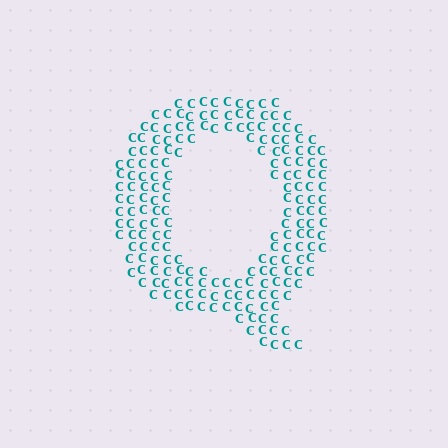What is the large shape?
The large shape is the letter Q.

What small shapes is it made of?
It is made of small letter C's.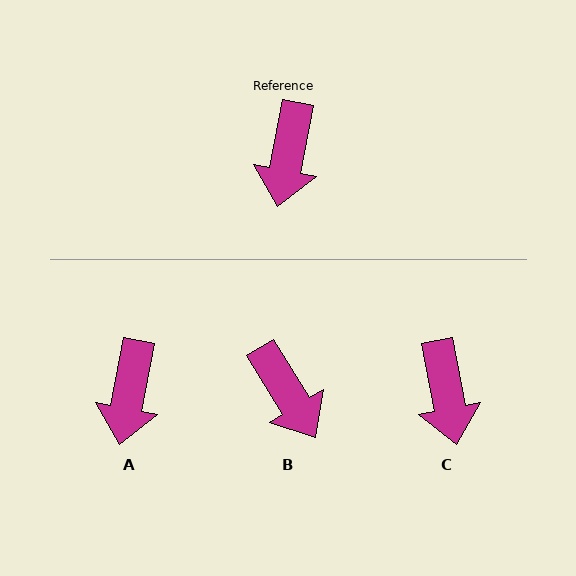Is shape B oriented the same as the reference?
No, it is off by about 43 degrees.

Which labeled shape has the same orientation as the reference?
A.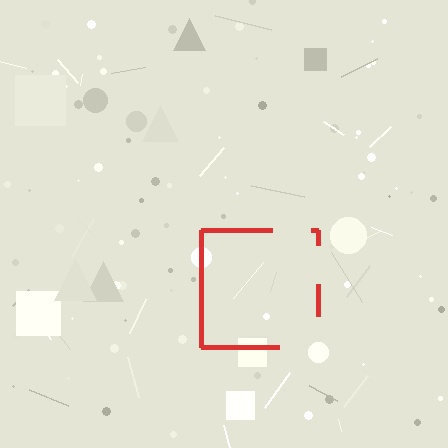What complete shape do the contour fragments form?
The contour fragments form a square.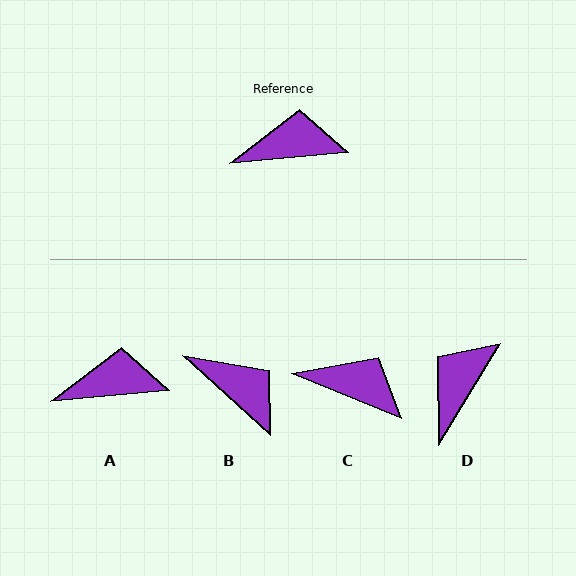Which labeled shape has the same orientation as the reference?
A.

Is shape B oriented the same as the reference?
No, it is off by about 48 degrees.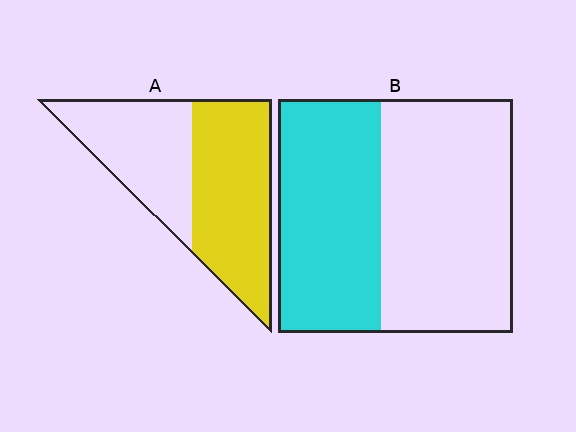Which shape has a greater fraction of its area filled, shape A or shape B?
Shape A.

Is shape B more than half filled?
No.